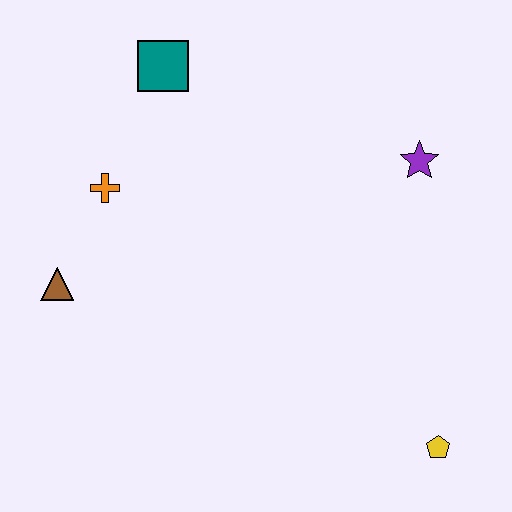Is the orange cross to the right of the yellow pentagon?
No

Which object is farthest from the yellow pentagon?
The teal square is farthest from the yellow pentagon.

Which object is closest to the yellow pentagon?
The purple star is closest to the yellow pentagon.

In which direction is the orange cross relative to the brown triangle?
The orange cross is above the brown triangle.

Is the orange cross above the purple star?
No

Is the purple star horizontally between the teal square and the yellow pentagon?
Yes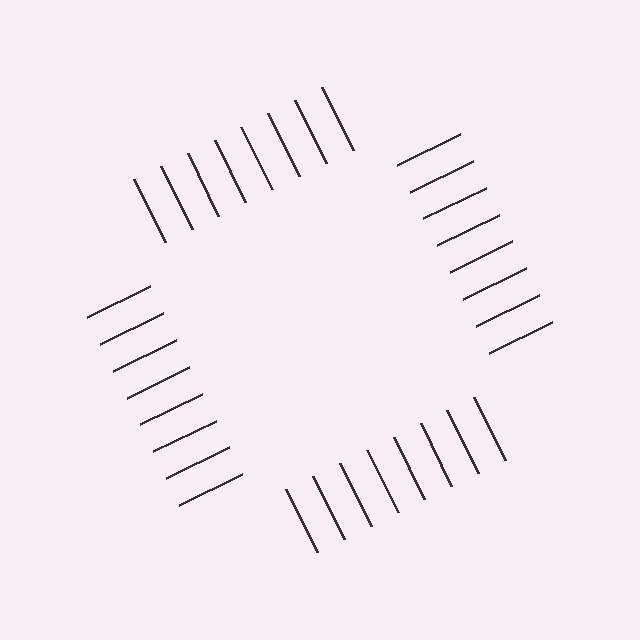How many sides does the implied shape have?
4 sides — the line-ends trace a square.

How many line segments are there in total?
32 — 8 along each of the 4 edges.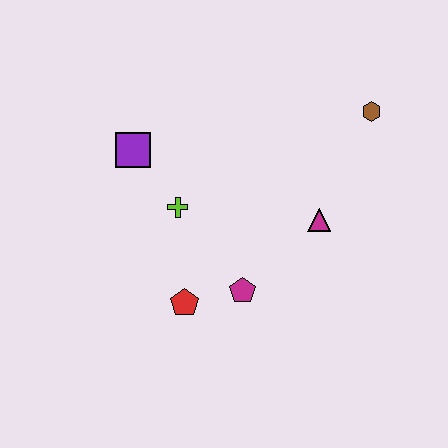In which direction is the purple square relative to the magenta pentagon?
The purple square is above the magenta pentagon.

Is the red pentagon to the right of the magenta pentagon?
No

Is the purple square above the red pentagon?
Yes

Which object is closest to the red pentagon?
The magenta pentagon is closest to the red pentagon.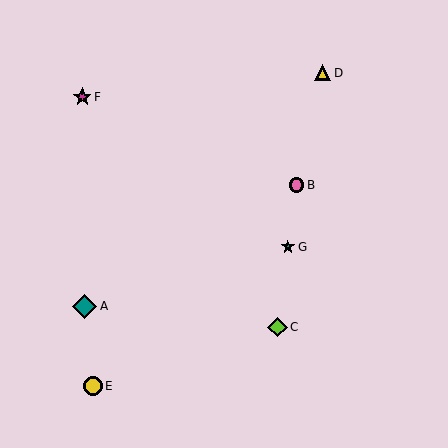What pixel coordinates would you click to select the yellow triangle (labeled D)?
Click at (323, 73) to select the yellow triangle D.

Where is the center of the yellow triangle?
The center of the yellow triangle is at (323, 73).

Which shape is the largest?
The teal diamond (labeled A) is the largest.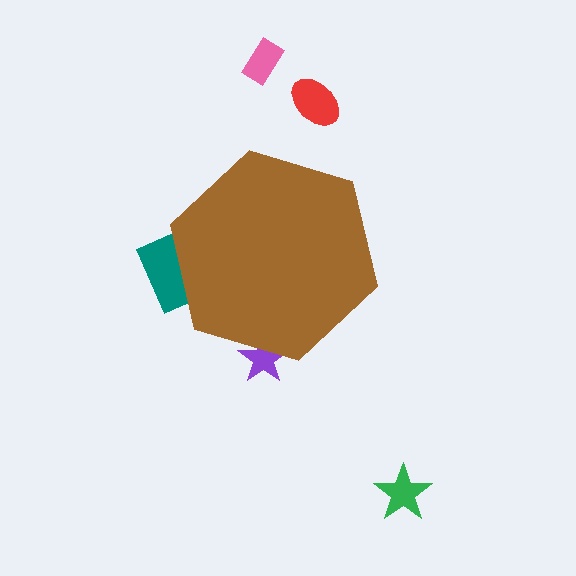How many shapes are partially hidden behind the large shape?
2 shapes are partially hidden.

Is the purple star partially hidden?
Yes, the purple star is partially hidden behind the brown hexagon.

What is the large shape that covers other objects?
A brown hexagon.